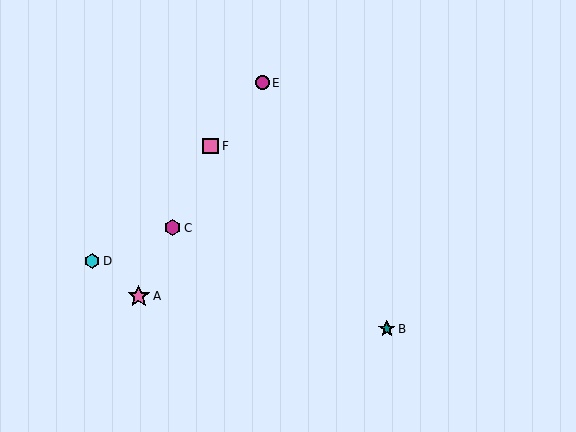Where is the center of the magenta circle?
The center of the magenta circle is at (262, 83).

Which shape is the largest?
The pink star (labeled A) is the largest.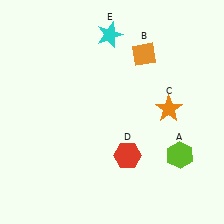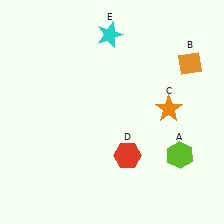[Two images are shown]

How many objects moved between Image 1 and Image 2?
1 object moved between the two images.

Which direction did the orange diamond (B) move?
The orange diamond (B) moved right.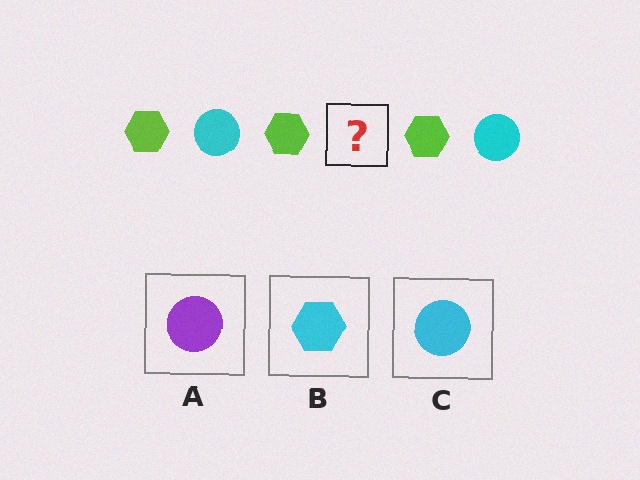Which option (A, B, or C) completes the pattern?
C.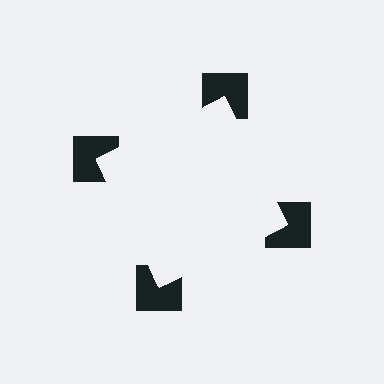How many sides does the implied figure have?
4 sides.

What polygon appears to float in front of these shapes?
An illusory square — its edges are inferred from the aligned wedge cuts in the notched squares, not physically drawn.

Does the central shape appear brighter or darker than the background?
It typically appears slightly brighter than the background, even though no actual brightness change is drawn.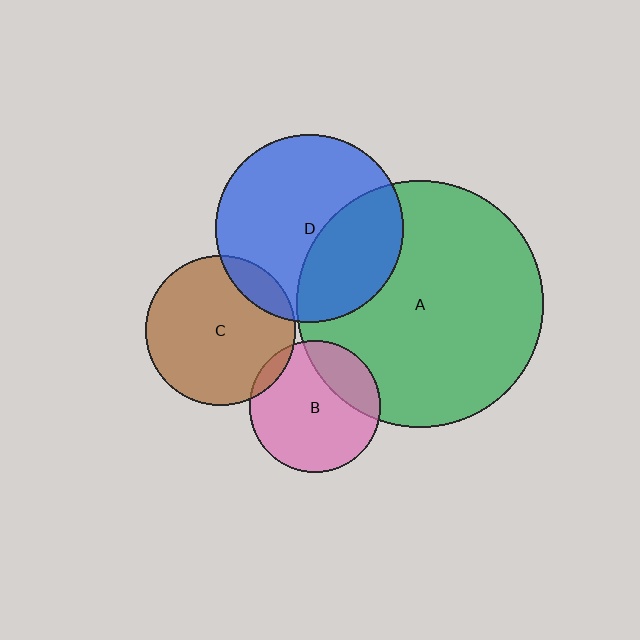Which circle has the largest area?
Circle A (green).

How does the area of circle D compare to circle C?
Approximately 1.6 times.